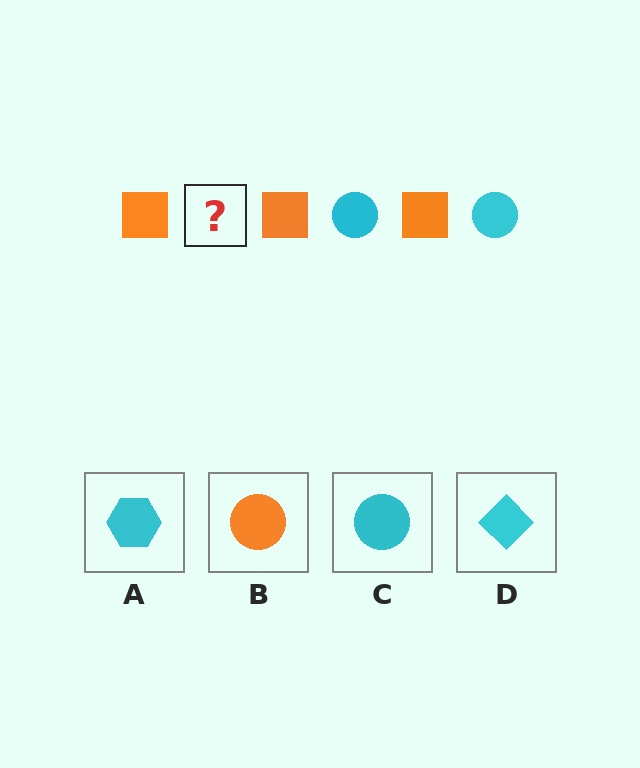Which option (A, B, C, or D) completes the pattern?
C.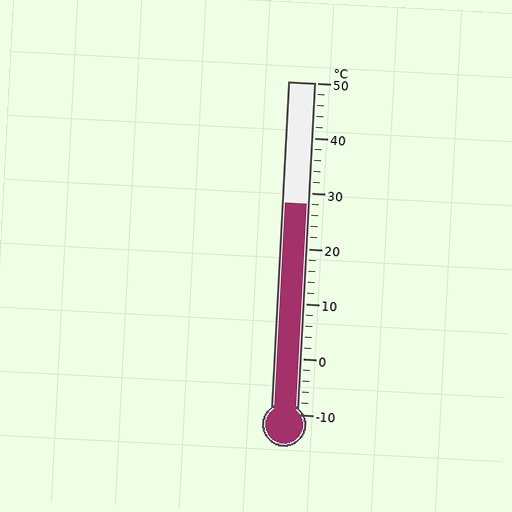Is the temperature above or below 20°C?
The temperature is above 20°C.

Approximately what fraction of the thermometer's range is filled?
The thermometer is filled to approximately 65% of its range.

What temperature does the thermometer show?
The thermometer shows approximately 28°C.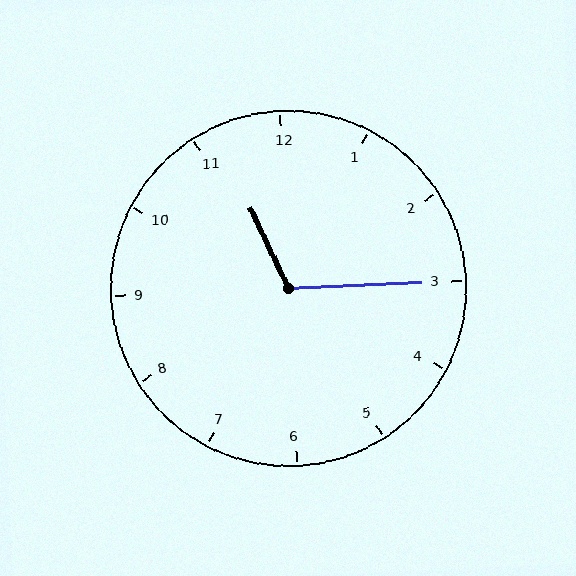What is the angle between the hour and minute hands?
Approximately 112 degrees.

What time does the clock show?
11:15.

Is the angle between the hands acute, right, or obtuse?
It is obtuse.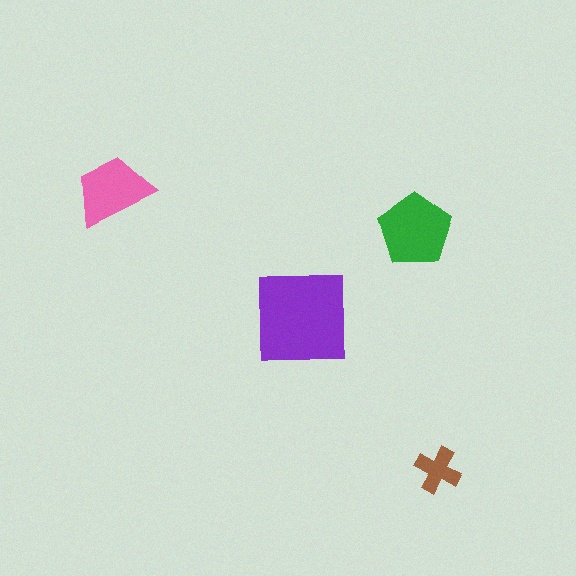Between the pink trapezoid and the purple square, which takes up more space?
The purple square.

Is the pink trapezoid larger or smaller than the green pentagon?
Smaller.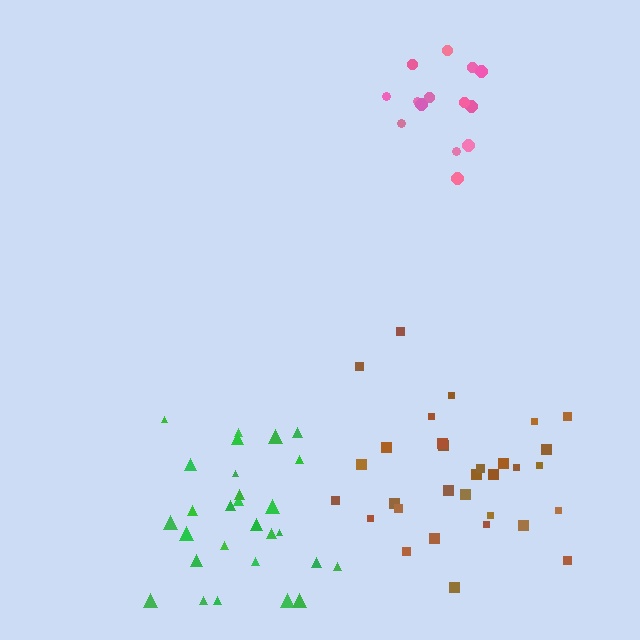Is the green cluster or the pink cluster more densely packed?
Green.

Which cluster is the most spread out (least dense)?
Pink.